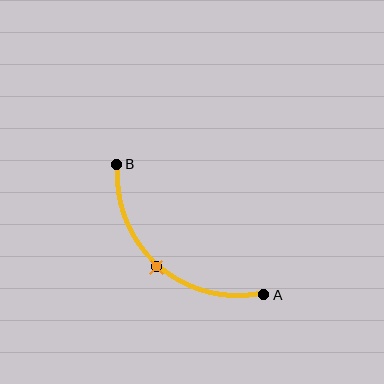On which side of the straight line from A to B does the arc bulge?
The arc bulges below and to the left of the straight line connecting A and B.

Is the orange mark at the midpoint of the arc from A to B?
Yes. The orange mark lies on the arc at equal arc-length from both A and B — it is the arc midpoint.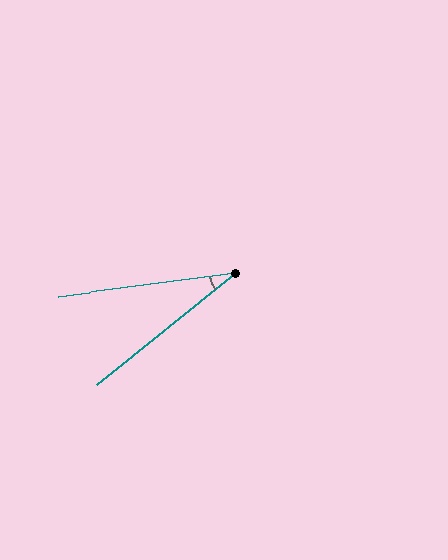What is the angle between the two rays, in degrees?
Approximately 31 degrees.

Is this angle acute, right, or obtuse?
It is acute.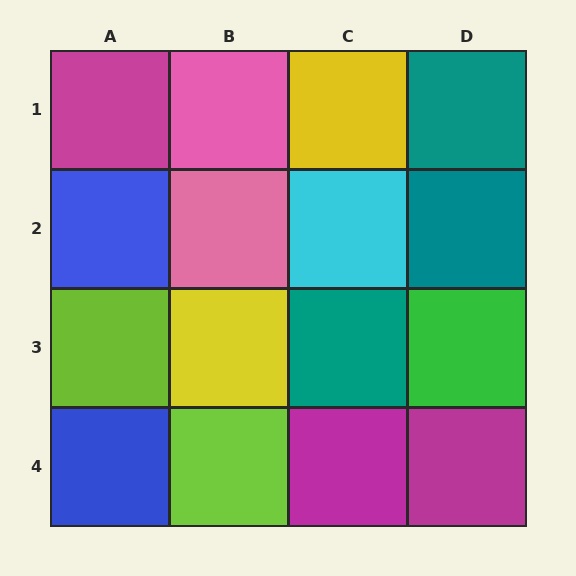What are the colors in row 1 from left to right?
Magenta, pink, yellow, teal.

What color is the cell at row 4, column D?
Magenta.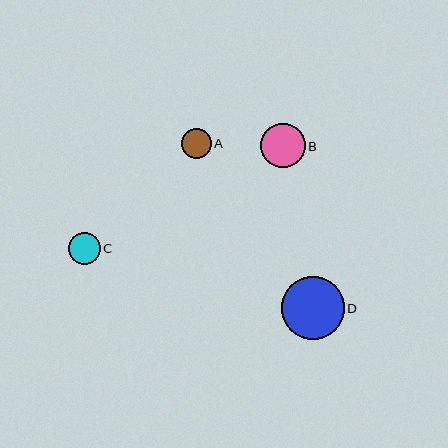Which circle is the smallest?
Circle A is the smallest with a size of approximately 30 pixels.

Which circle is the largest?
Circle D is the largest with a size of approximately 63 pixels.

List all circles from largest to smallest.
From largest to smallest: D, B, C, A.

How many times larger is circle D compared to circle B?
Circle D is approximately 1.4 times the size of circle B.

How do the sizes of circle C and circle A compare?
Circle C and circle A are approximately the same size.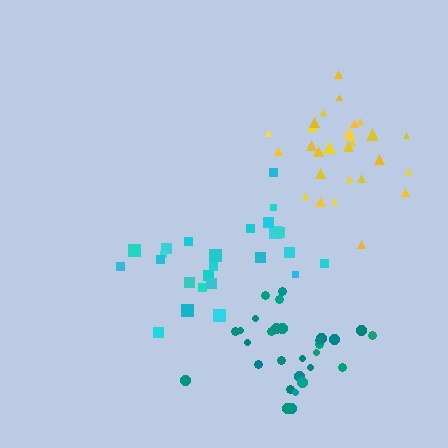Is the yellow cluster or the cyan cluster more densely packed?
Yellow.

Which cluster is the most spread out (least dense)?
Cyan.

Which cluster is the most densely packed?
Yellow.